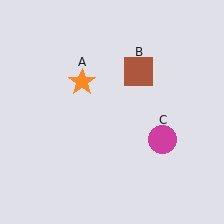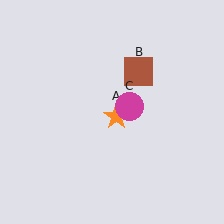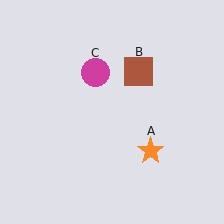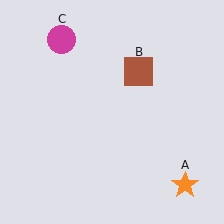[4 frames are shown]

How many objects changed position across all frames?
2 objects changed position: orange star (object A), magenta circle (object C).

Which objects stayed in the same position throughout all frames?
Brown square (object B) remained stationary.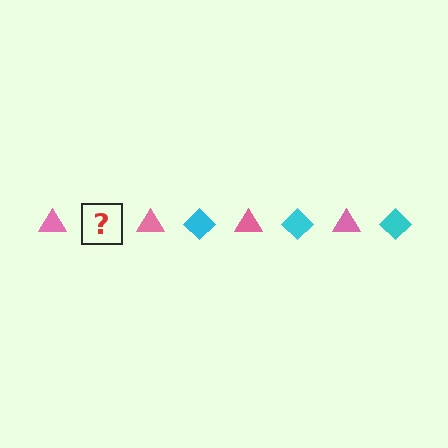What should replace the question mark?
The question mark should be replaced with a cyan diamond.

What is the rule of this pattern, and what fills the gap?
The rule is that the pattern alternates between pink triangle and cyan diamond. The gap should be filled with a cyan diamond.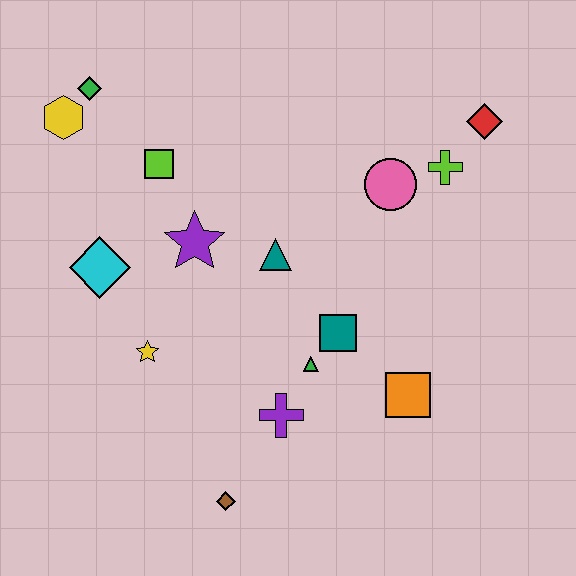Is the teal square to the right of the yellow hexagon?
Yes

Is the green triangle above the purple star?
No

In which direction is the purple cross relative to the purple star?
The purple cross is below the purple star.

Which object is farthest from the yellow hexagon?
The orange square is farthest from the yellow hexagon.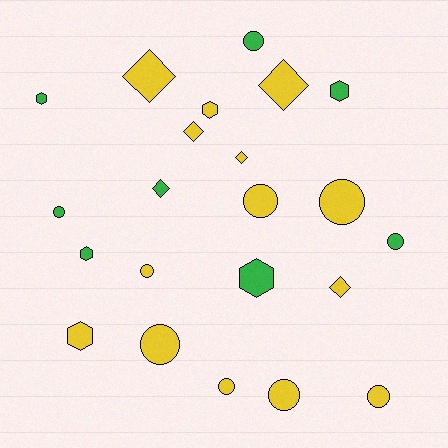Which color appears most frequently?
Yellow, with 14 objects.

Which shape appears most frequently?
Circle, with 10 objects.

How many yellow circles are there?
There are 7 yellow circles.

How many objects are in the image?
There are 22 objects.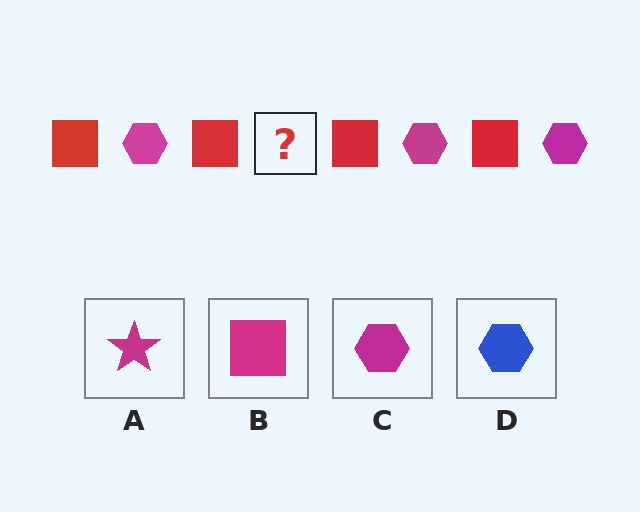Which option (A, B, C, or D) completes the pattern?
C.